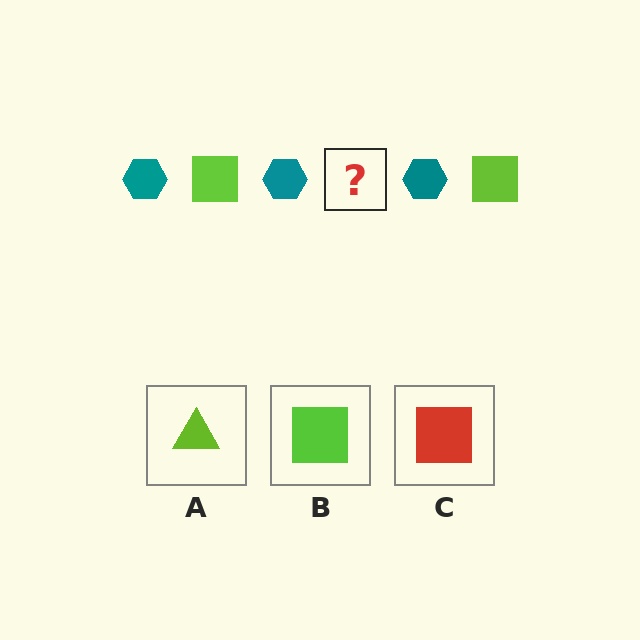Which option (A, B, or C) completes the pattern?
B.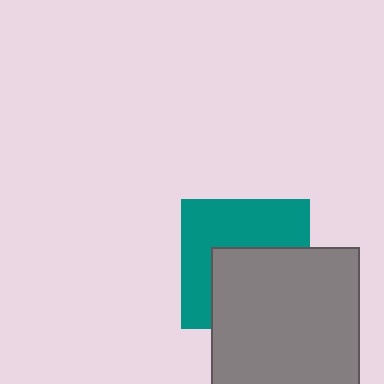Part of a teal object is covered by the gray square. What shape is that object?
It is a square.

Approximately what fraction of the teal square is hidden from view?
Roughly 48% of the teal square is hidden behind the gray square.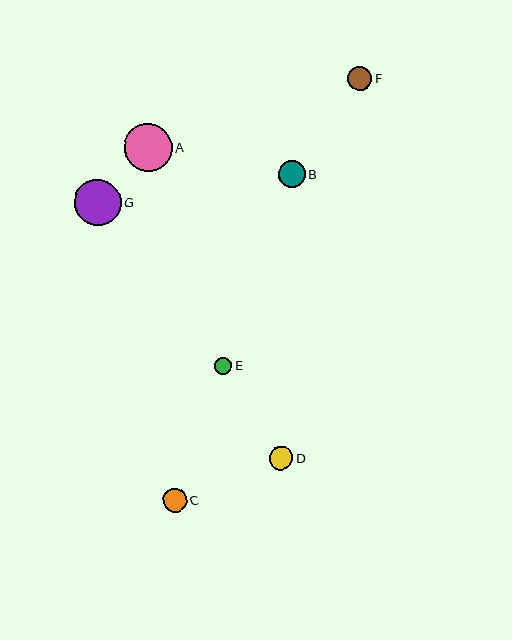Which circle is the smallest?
Circle E is the smallest with a size of approximately 17 pixels.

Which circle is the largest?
Circle A is the largest with a size of approximately 48 pixels.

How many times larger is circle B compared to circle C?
Circle B is approximately 1.1 times the size of circle C.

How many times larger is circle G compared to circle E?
Circle G is approximately 2.8 times the size of circle E.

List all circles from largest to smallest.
From largest to smallest: A, G, B, F, C, D, E.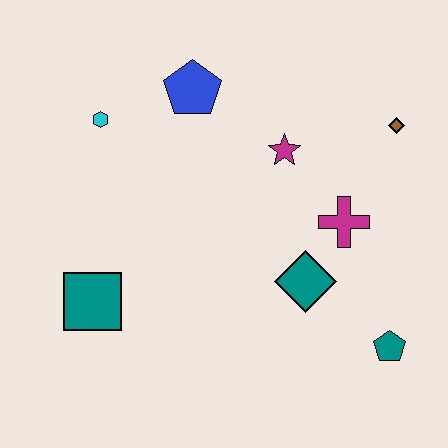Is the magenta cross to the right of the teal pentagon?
No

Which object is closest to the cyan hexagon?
The blue pentagon is closest to the cyan hexagon.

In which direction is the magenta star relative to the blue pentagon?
The magenta star is to the right of the blue pentagon.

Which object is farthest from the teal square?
The brown diamond is farthest from the teal square.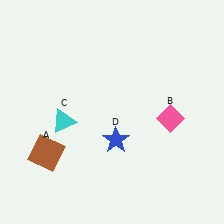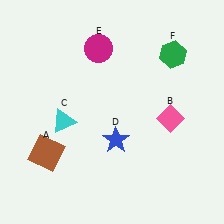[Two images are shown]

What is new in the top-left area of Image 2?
A magenta circle (E) was added in the top-left area of Image 2.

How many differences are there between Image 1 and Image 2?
There are 2 differences between the two images.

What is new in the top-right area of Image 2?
A green hexagon (F) was added in the top-right area of Image 2.